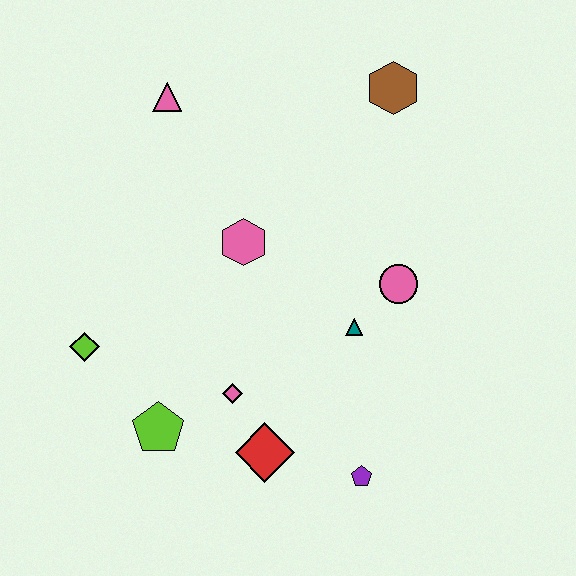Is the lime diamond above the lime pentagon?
Yes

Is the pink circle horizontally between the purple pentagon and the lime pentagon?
No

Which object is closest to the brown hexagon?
The pink circle is closest to the brown hexagon.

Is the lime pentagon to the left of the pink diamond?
Yes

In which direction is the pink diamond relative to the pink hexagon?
The pink diamond is below the pink hexagon.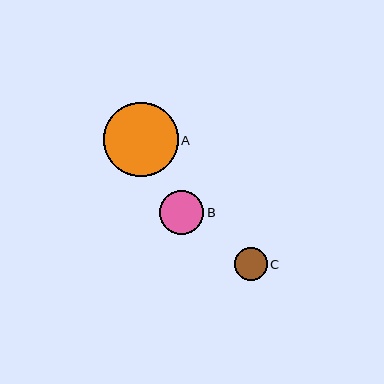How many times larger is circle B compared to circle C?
Circle B is approximately 1.3 times the size of circle C.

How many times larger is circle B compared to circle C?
Circle B is approximately 1.3 times the size of circle C.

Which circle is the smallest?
Circle C is the smallest with a size of approximately 33 pixels.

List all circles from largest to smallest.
From largest to smallest: A, B, C.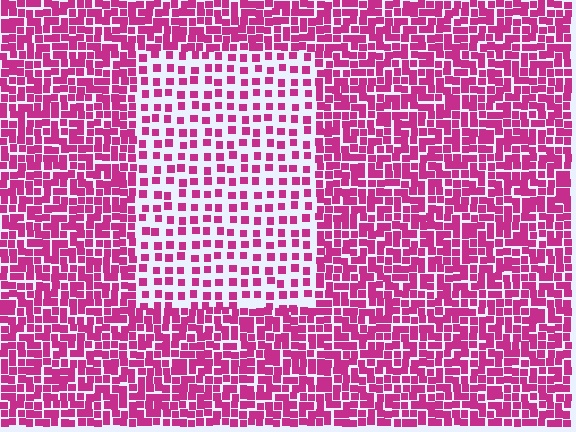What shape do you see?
I see a rectangle.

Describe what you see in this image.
The image contains small magenta elements arranged at two different densities. A rectangle-shaped region is visible where the elements are less densely packed than the surrounding area.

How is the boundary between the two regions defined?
The boundary is defined by a change in element density (approximately 2.2x ratio). All elements are the same color, size, and shape.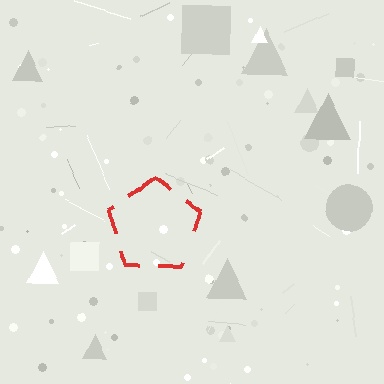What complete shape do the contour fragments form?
The contour fragments form a pentagon.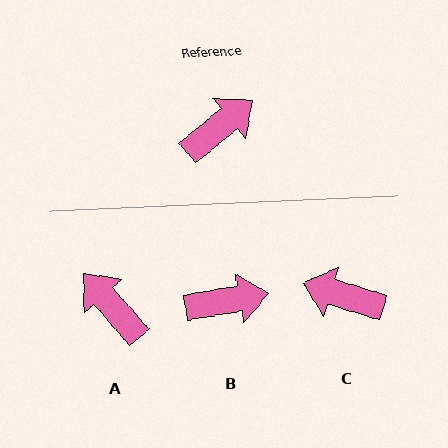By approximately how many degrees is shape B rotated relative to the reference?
Approximately 30 degrees clockwise.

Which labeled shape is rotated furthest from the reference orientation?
C, about 124 degrees away.